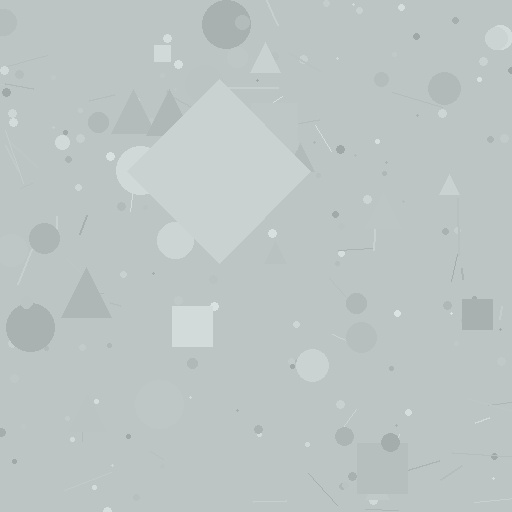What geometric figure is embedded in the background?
A diamond is embedded in the background.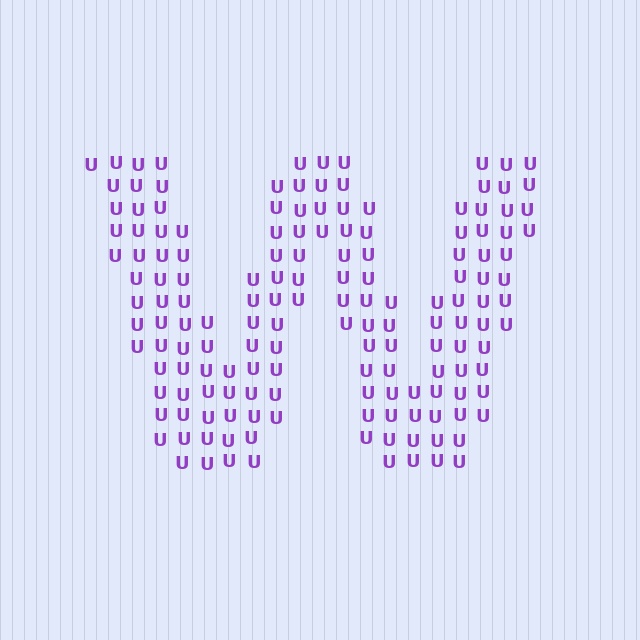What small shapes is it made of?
It is made of small letter U's.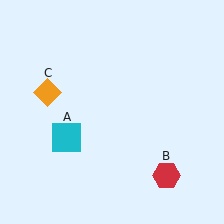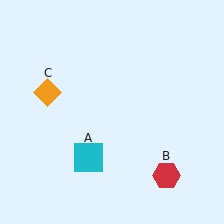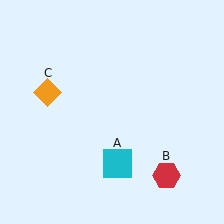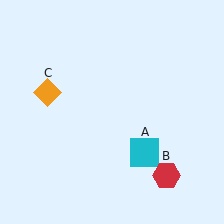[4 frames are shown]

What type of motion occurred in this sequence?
The cyan square (object A) rotated counterclockwise around the center of the scene.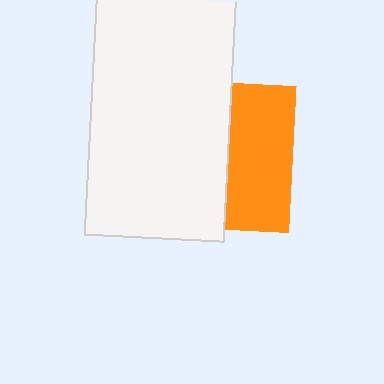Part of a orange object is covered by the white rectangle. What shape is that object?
It is a square.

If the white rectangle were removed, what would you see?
You would see the complete orange square.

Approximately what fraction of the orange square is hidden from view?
Roughly 56% of the orange square is hidden behind the white rectangle.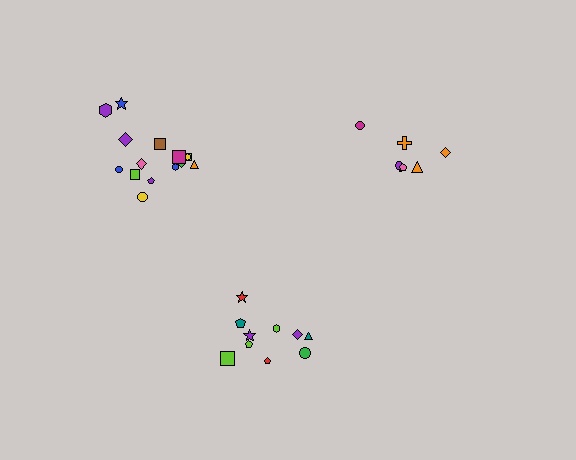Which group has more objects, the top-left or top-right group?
The top-left group.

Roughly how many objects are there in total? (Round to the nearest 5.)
Roughly 30 objects in total.